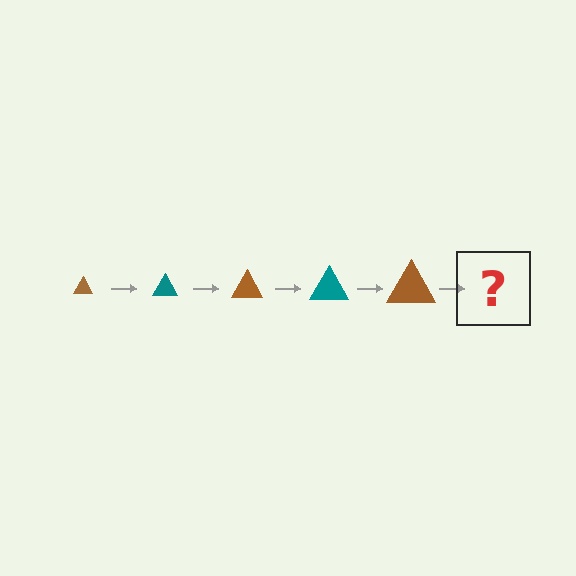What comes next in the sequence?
The next element should be a teal triangle, larger than the previous one.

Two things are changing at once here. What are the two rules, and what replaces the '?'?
The two rules are that the triangle grows larger each step and the color cycles through brown and teal. The '?' should be a teal triangle, larger than the previous one.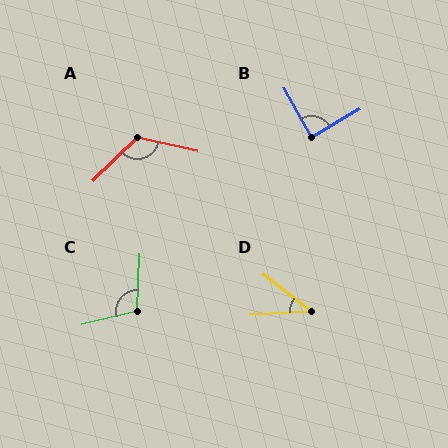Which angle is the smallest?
D, at approximately 40 degrees.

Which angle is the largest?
A, at approximately 123 degrees.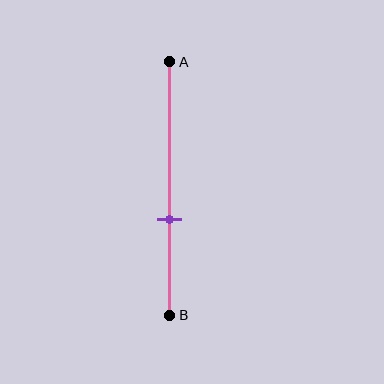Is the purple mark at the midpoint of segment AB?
No, the mark is at about 60% from A, not at the 50% midpoint.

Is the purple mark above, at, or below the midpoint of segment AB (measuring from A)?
The purple mark is below the midpoint of segment AB.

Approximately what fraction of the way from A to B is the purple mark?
The purple mark is approximately 60% of the way from A to B.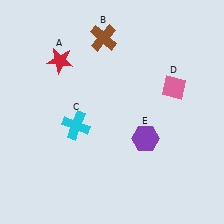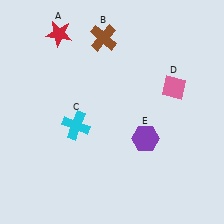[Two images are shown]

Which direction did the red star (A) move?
The red star (A) moved up.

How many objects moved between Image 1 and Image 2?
1 object moved between the two images.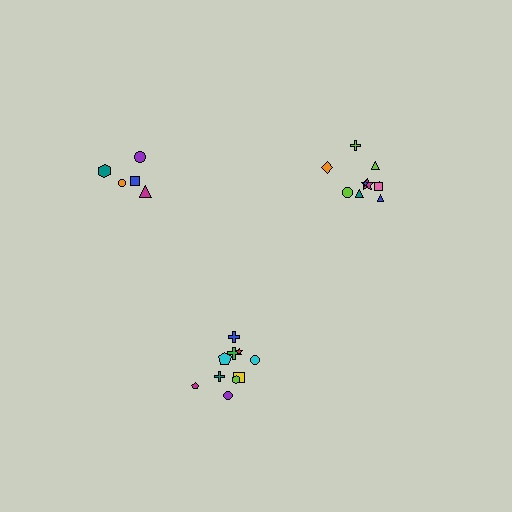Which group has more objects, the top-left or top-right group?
The top-right group.